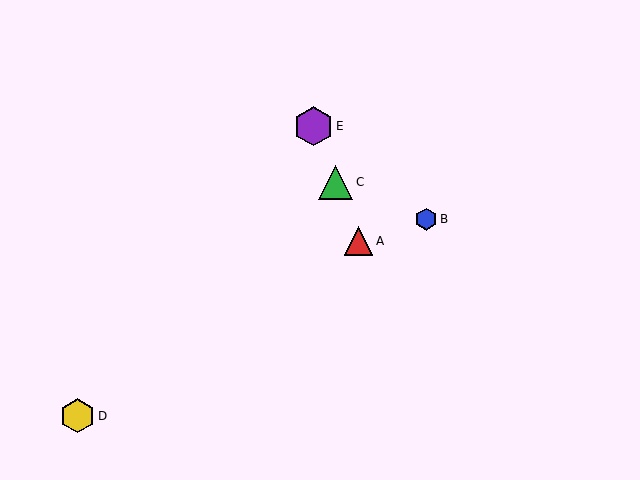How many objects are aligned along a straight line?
3 objects (A, C, E) are aligned along a straight line.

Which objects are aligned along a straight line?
Objects A, C, E are aligned along a straight line.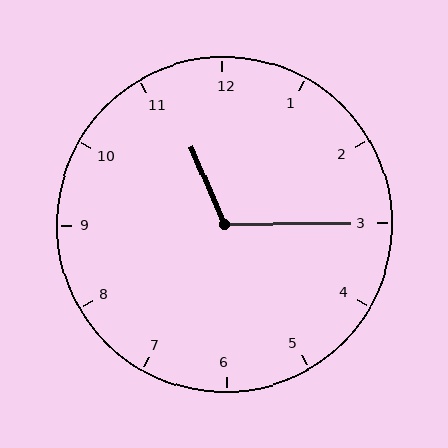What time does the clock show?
11:15.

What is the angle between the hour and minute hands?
Approximately 112 degrees.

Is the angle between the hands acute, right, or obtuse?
It is obtuse.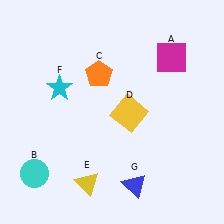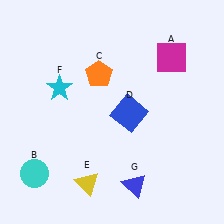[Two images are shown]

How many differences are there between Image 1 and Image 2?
There is 1 difference between the two images.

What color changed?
The square (D) changed from yellow in Image 1 to blue in Image 2.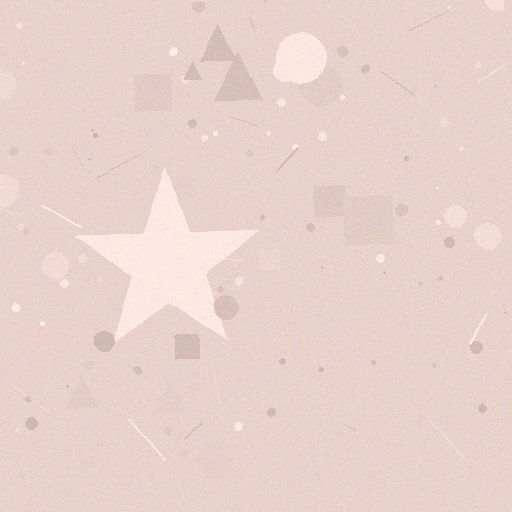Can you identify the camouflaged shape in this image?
The camouflaged shape is a star.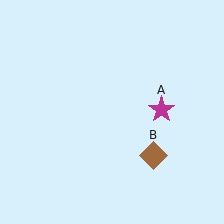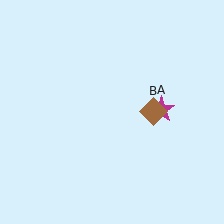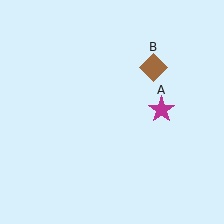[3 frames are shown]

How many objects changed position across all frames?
1 object changed position: brown diamond (object B).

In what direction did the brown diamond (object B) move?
The brown diamond (object B) moved up.